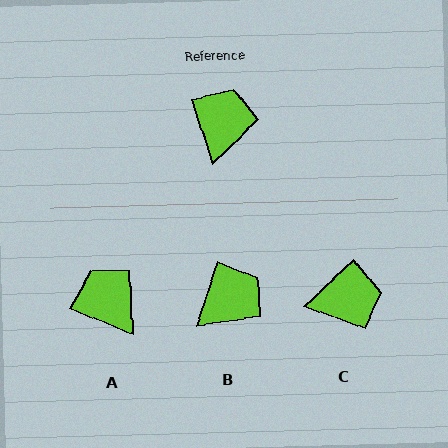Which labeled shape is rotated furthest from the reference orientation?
C, about 64 degrees away.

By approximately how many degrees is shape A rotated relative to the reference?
Approximately 49 degrees counter-clockwise.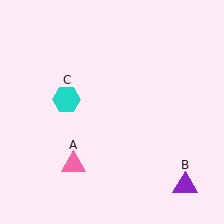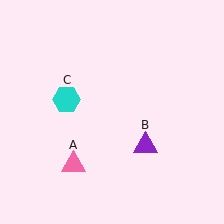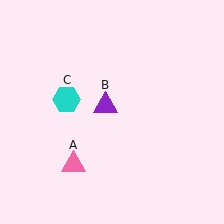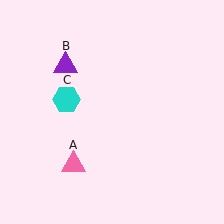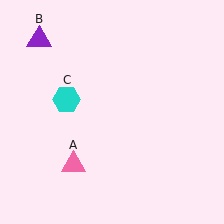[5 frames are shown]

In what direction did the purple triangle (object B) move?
The purple triangle (object B) moved up and to the left.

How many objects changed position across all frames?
1 object changed position: purple triangle (object B).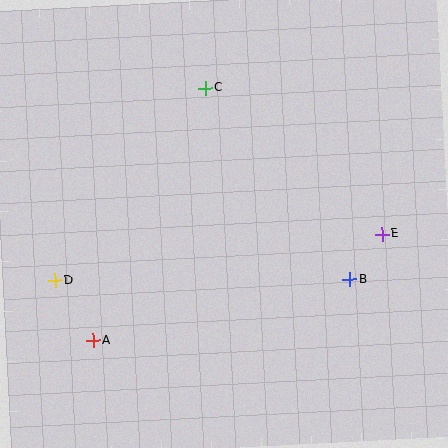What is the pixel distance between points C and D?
The distance between C and D is 244 pixels.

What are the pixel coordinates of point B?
Point B is at (350, 279).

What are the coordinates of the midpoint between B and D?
The midpoint between B and D is at (202, 280).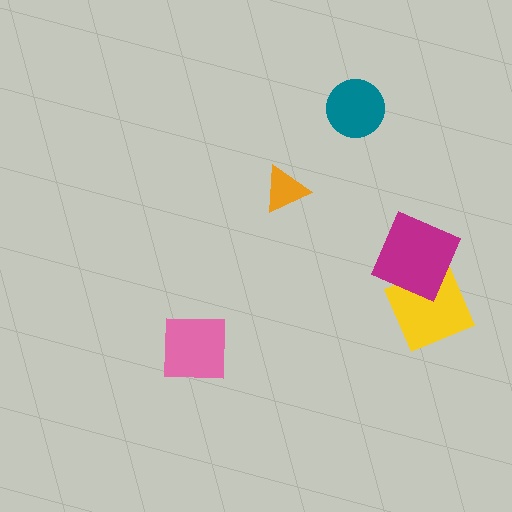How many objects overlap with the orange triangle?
0 objects overlap with the orange triangle.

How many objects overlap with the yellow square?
1 object overlaps with the yellow square.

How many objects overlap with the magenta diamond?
1 object overlaps with the magenta diamond.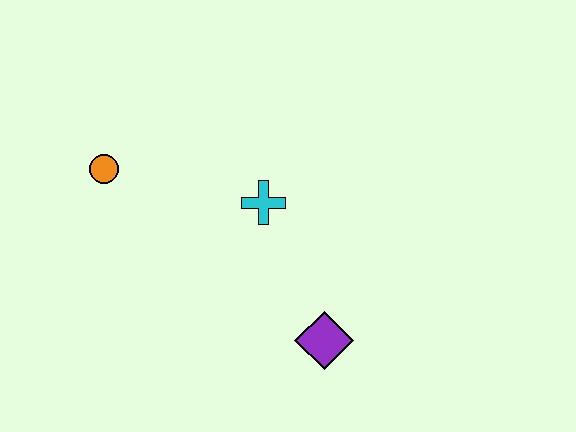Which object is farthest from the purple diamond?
The orange circle is farthest from the purple diamond.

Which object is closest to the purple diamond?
The cyan cross is closest to the purple diamond.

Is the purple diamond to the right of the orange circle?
Yes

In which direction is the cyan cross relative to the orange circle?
The cyan cross is to the right of the orange circle.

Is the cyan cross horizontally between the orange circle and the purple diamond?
Yes